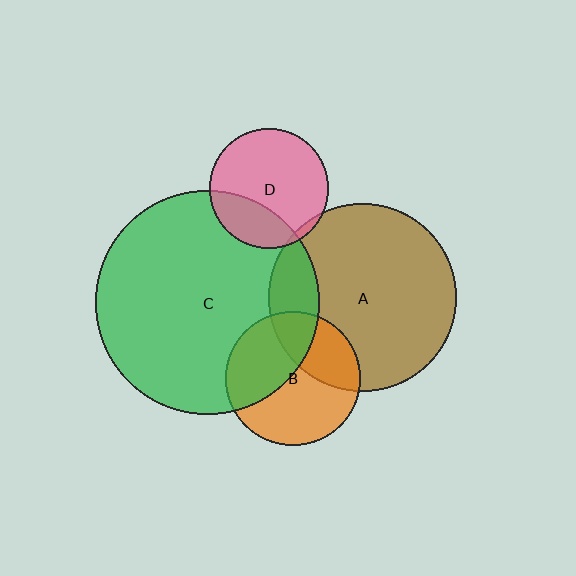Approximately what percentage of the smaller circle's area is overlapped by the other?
Approximately 5%.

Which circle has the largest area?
Circle C (green).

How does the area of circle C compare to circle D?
Approximately 3.5 times.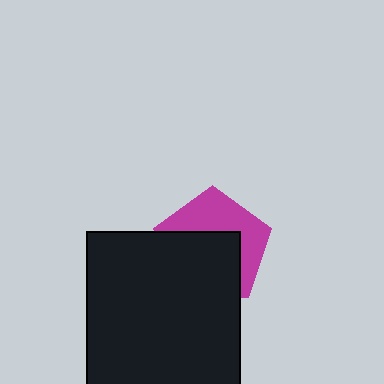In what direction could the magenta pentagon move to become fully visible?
The magenta pentagon could move up. That would shift it out from behind the black square entirely.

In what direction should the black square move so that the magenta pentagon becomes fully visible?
The black square should move down. That is the shortest direction to clear the overlap and leave the magenta pentagon fully visible.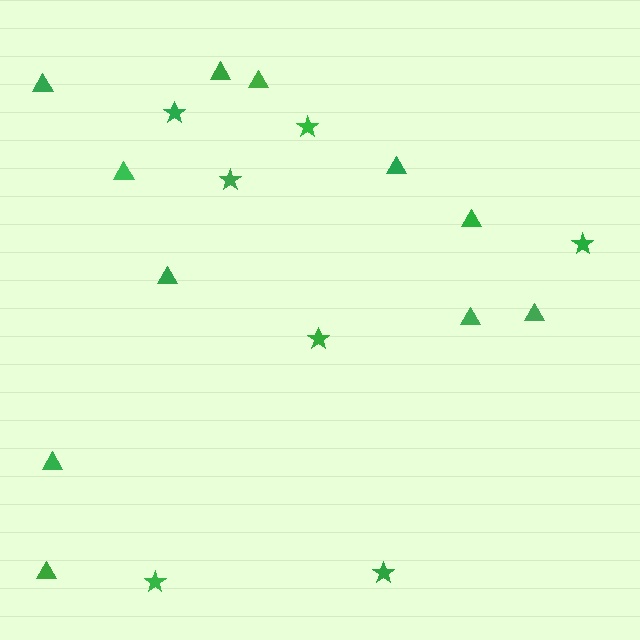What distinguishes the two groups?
There are 2 groups: one group of triangles (11) and one group of stars (7).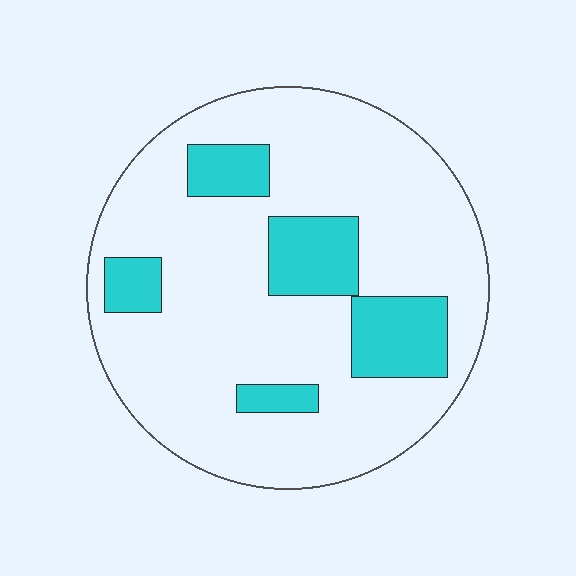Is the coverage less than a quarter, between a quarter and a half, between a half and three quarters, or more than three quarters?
Less than a quarter.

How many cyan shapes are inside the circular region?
5.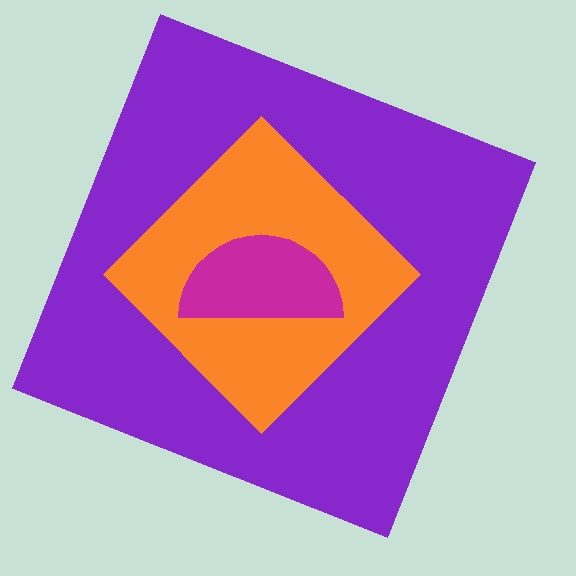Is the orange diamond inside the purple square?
Yes.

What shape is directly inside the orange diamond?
The magenta semicircle.